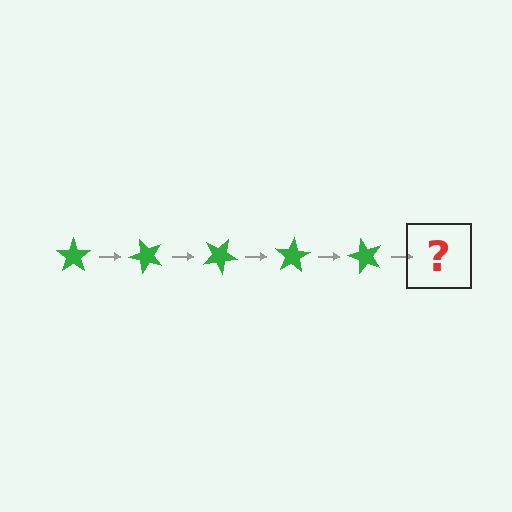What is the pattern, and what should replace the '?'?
The pattern is that the star rotates 50 degrees each step. The '?' should be a green star rotated 250 degrees.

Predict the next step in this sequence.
The next step is a green star rotated 250 degrees.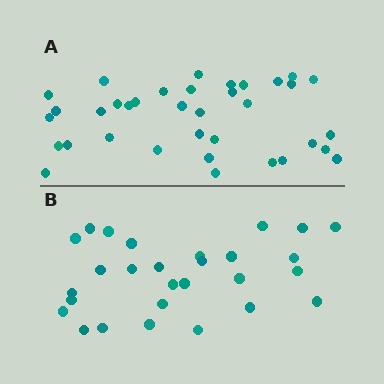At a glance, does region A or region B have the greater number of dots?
Region A (the top region) has more dots.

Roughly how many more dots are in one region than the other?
Region A has roughly 8 or so more dots than region B.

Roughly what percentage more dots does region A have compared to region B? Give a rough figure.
About 30% more.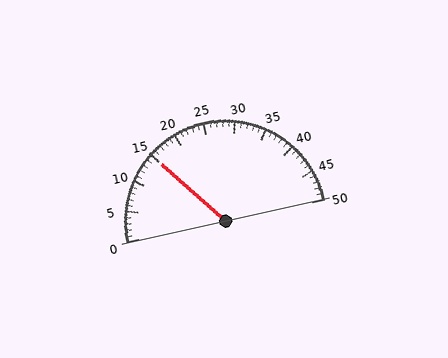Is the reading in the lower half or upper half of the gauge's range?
The reading is in the lower half of the range (0 to 50).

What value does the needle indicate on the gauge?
The needle indicates approximately 15.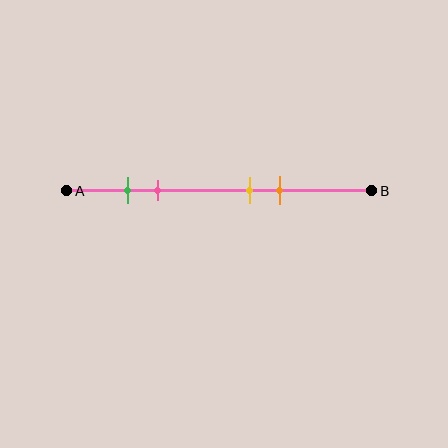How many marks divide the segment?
There are 4 marks dividing the segment.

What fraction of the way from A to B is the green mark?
The green mark is approximately 20% (0.2) of the way from A to B.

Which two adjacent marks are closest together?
The green and pink marks are the closest adjacent pair.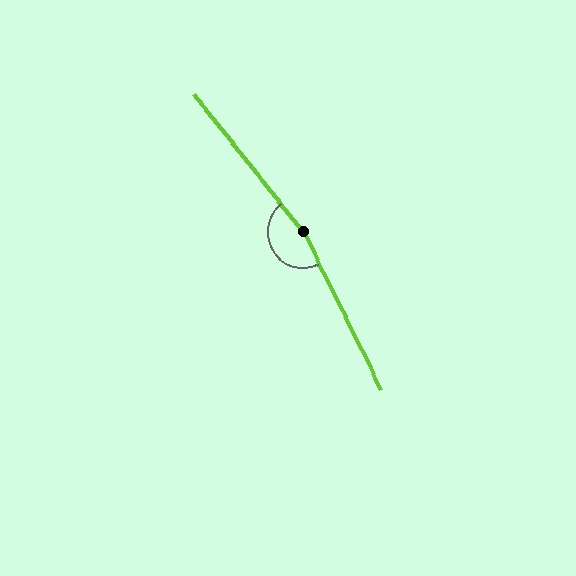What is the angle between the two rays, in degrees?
Approximately 168 degrees.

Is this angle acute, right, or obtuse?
It is obtuse.